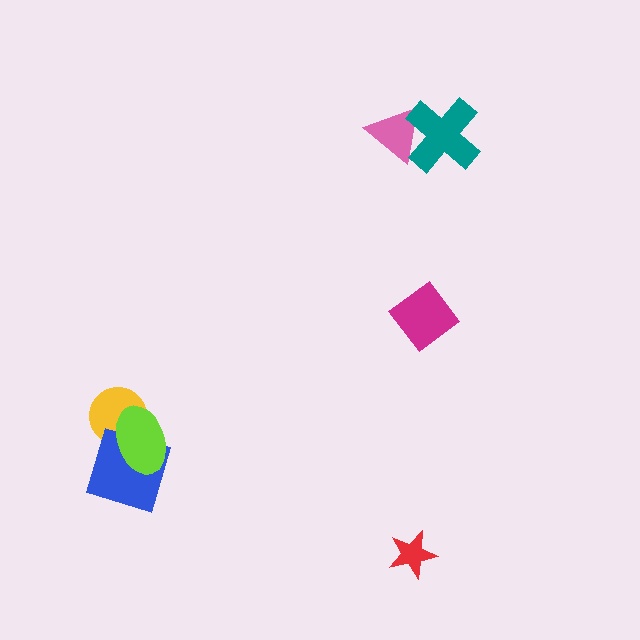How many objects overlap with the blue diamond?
2 objects overlap with the blue diamond.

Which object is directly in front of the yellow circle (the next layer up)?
The blue diamond is directly in front of the yellow circle.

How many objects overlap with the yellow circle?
2 objects overlap with the yellow circle.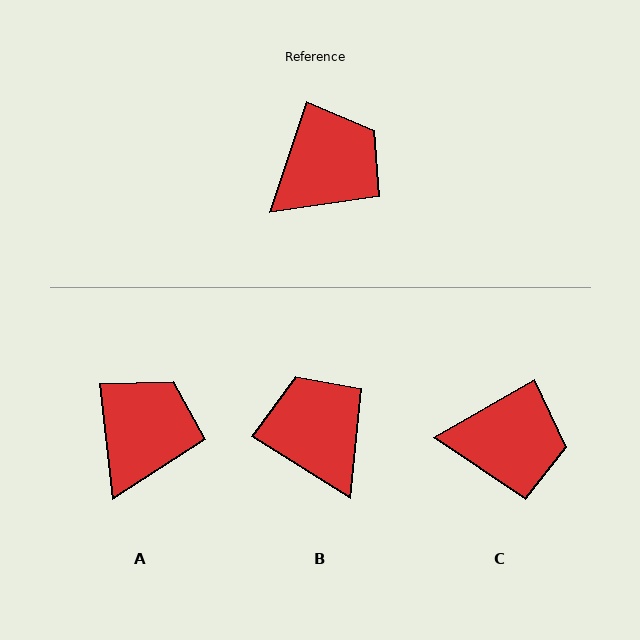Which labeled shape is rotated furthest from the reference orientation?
B, about 76 degrees away.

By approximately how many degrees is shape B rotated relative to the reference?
Approximately 76 degrees counter-clockwise.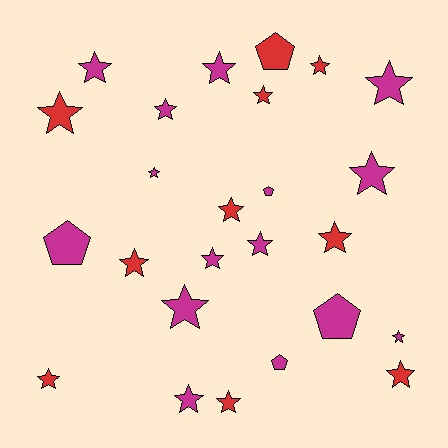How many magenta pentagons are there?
There are 4 magenta pentagons.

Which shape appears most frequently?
Star, with 20 objects.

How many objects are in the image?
There are 25 objects.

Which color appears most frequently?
Magenta, with 15 objects.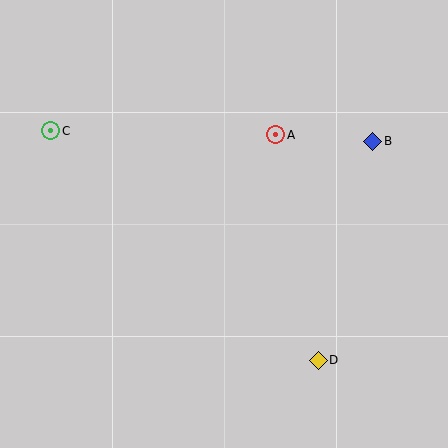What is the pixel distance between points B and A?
The distance between B and A is 97 pixels.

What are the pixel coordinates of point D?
Point D is at (318, 360).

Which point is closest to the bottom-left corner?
Point C is closest to the bottom-left corner.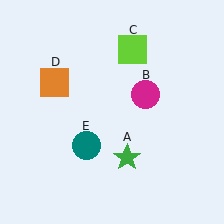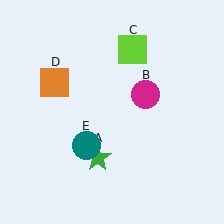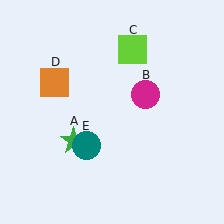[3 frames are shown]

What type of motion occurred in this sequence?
The green star (object A) rotated clockwise around the center of the scene.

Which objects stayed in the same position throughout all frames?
Magenta circle (object B) and lime square (object C) and orange square (object D) and teal circle (object E) remained stationary.